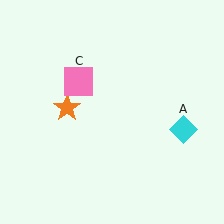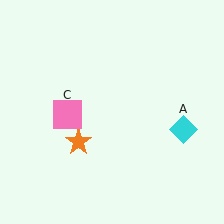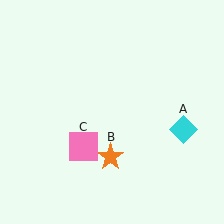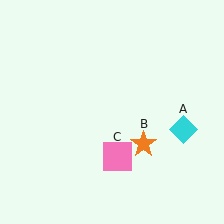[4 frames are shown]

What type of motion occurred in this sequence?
The orange star (object B), pink square (object C) rotated counterclockwise around the center of the scene.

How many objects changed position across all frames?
2 objects changed position: orange star (object B), pink square (object C).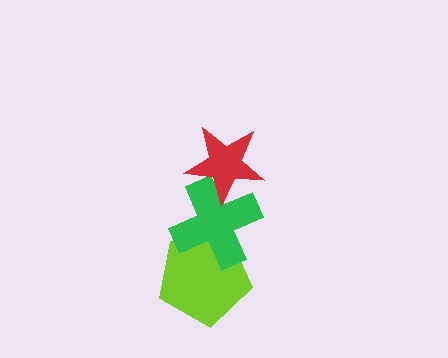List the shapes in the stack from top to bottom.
From top to bottom: the red star, the green cross, the lime pentagon.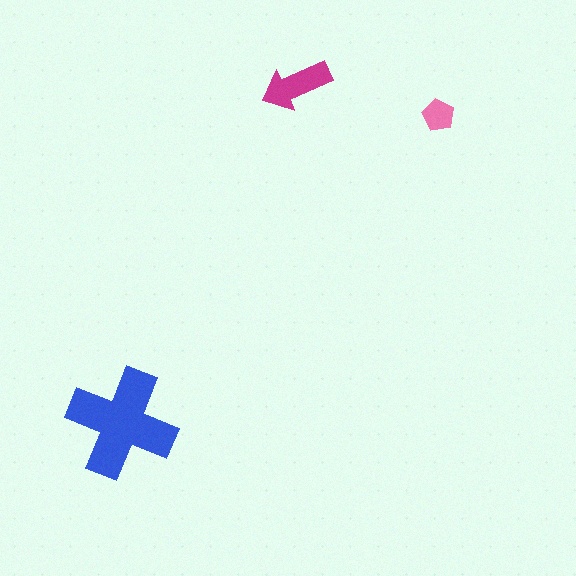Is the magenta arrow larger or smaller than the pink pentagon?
Larger.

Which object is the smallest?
The pink pentagon.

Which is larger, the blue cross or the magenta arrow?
The blue cross.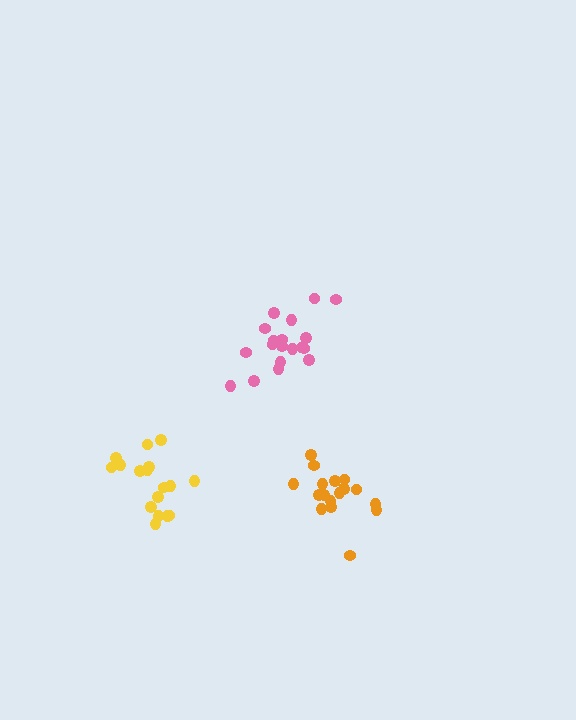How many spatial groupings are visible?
There are 3 spatial groupings.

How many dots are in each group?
Group 1: 17 dots, Group 2: 17 dots, Group 3: 19 dots (53 total).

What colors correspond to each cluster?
The clusters are colored: orange, yellow, pink.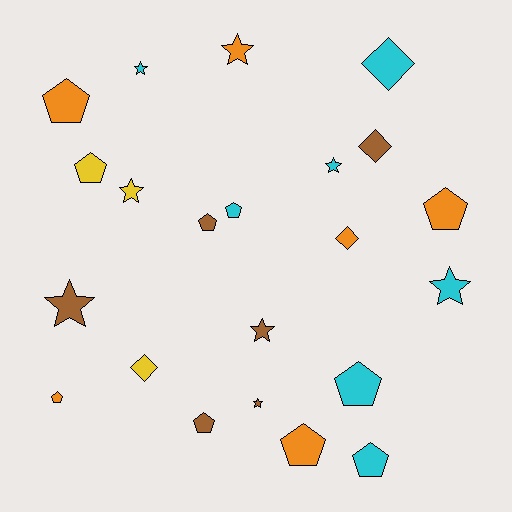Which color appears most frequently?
Cyan, with 7 objects.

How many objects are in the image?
There are 22 objects.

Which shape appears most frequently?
Pentagon, with 10 objects.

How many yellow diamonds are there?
There is 1 yellow diamond.